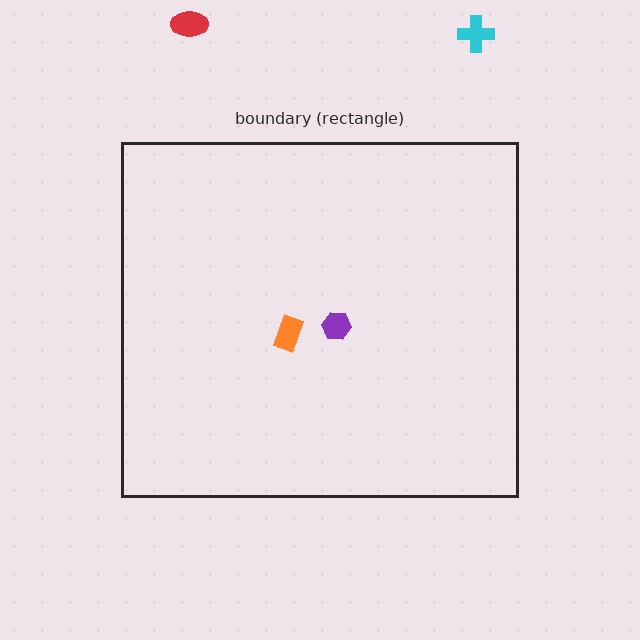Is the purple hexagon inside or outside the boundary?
Inside.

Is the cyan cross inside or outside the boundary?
Outside.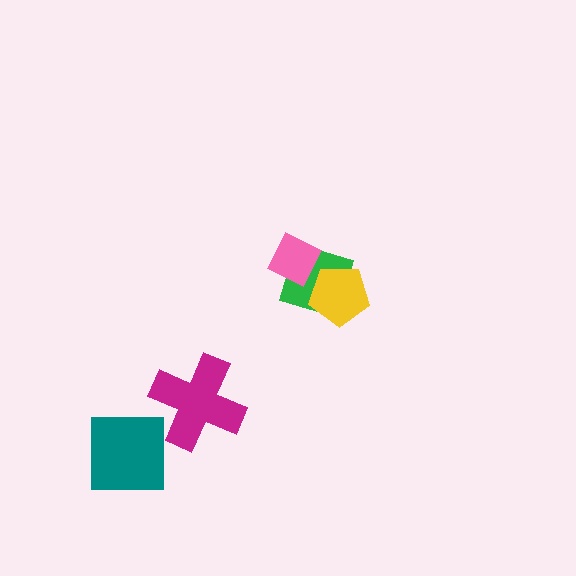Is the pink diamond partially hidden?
No, no other shape covers it.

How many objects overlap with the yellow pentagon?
1 object overlaps with the yellow pentagon.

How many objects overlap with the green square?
2 objects overlap with the green square.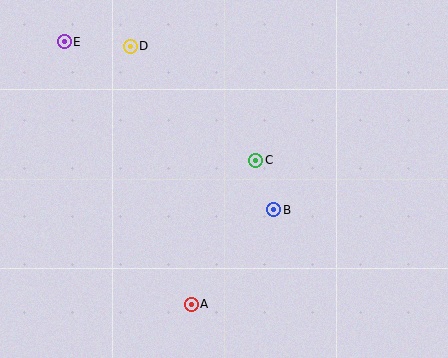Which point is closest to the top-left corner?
Point E is closest to the top-left corner.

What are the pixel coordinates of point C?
Point C is at (256, 160).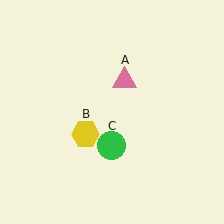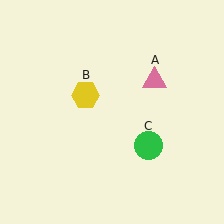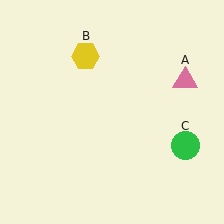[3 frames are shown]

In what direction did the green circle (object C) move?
The green circle (object C) moved right.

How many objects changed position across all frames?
3 objects changed position: pink triangle (object A), yellow hexagon (object B), green circle (object C).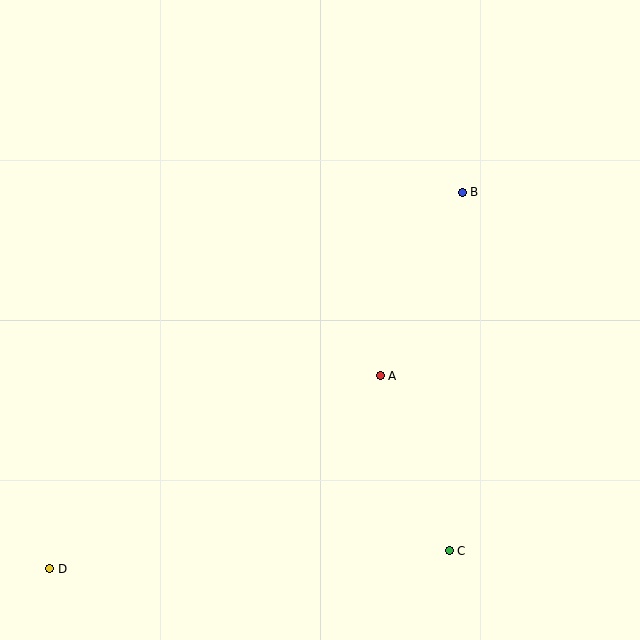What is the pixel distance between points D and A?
The distance between D and A is 383 pixels.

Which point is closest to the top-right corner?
Point B is closest to the top-right corner.